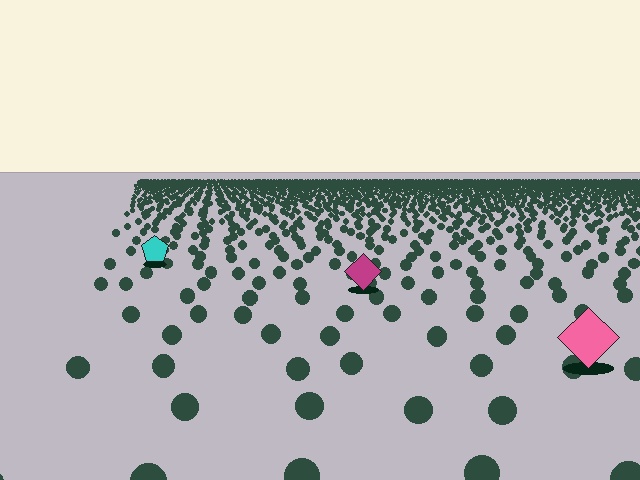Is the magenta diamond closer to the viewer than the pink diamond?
No. The pink diamond is closer — you can tell from the texture gradient: the ground texture is coarser near it.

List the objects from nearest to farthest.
From nearest to farthest: the pink diamond, the magenta diamond, the cyan pentagon.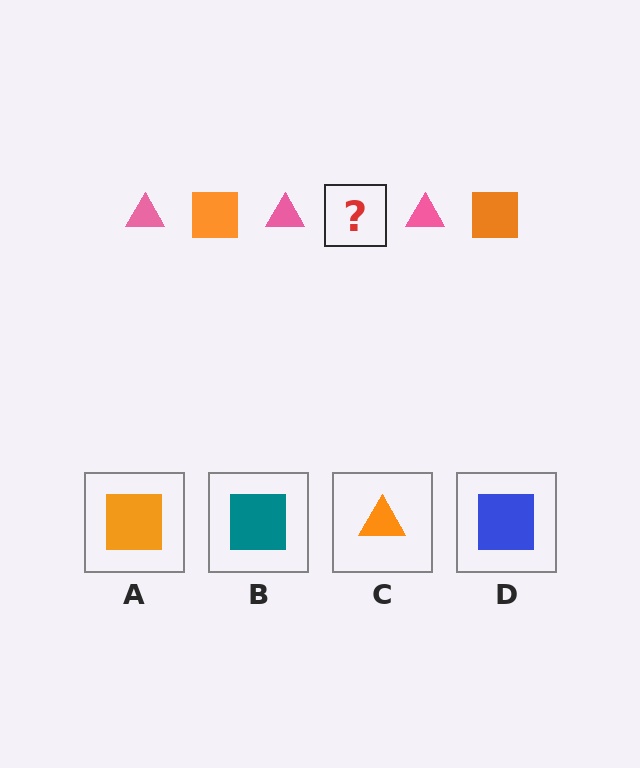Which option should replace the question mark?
Option A.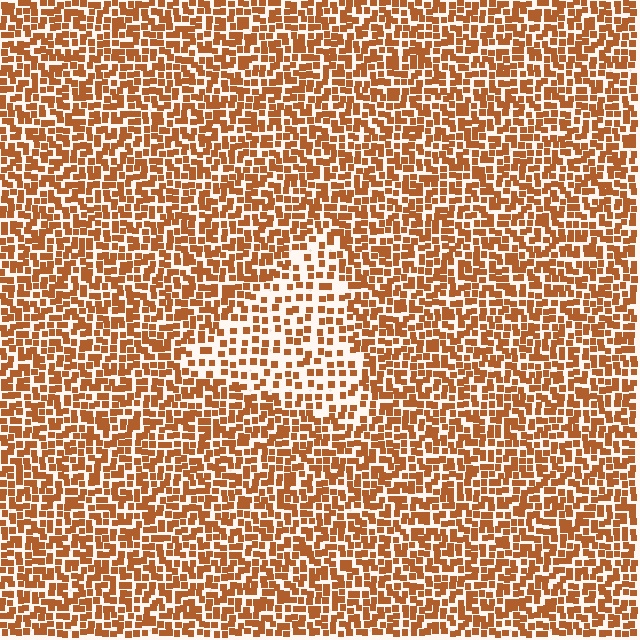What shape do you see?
I see a triangle.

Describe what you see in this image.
The image contains small brown elements arranged at two different densities. A triangle-shaped region is visible where the elements are less densely packed than the surrounding area.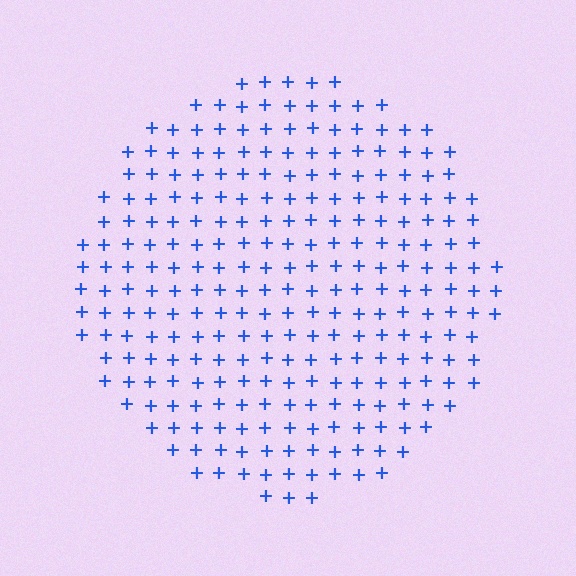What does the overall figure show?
The overall figure shows a circle.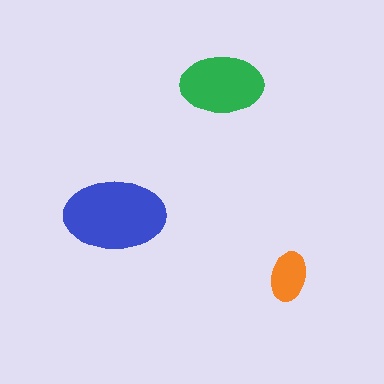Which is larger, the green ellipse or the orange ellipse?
The green one.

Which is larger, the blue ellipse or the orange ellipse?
The blue one.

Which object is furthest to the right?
The orange ellipse is rightmost.